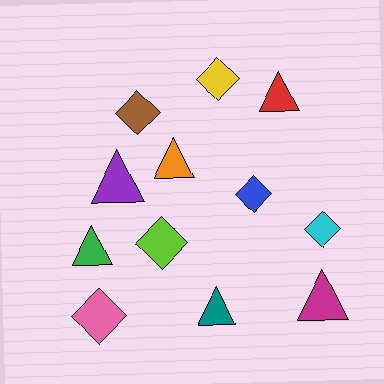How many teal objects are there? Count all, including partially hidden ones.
There is 1 teal object.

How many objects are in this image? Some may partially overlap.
There are 12 objects.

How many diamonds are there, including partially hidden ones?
There are 6 diamonds.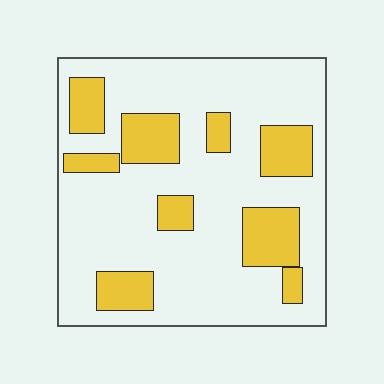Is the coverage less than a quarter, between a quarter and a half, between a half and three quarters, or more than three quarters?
Less than a quarter.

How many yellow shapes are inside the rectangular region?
9.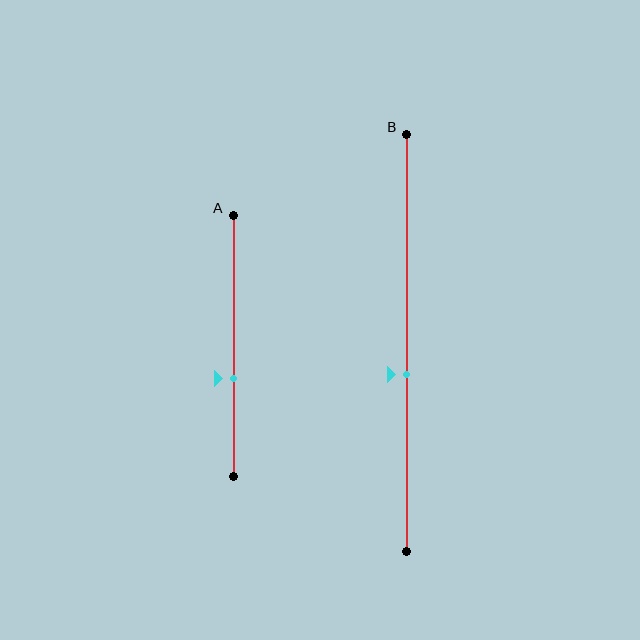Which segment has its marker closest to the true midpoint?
Segment B has its marker closest to the true midpoint.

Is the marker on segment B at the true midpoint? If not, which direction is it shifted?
No, the marker on segment B is shifted downward by about 7% of the segment length.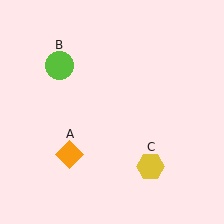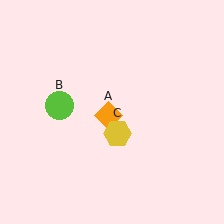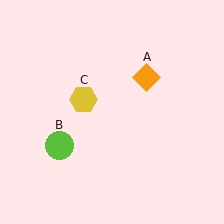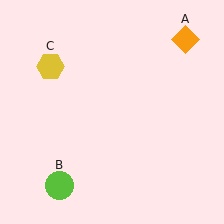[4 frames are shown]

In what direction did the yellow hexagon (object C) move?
The yellow hexagon (object C) moved up and to the left.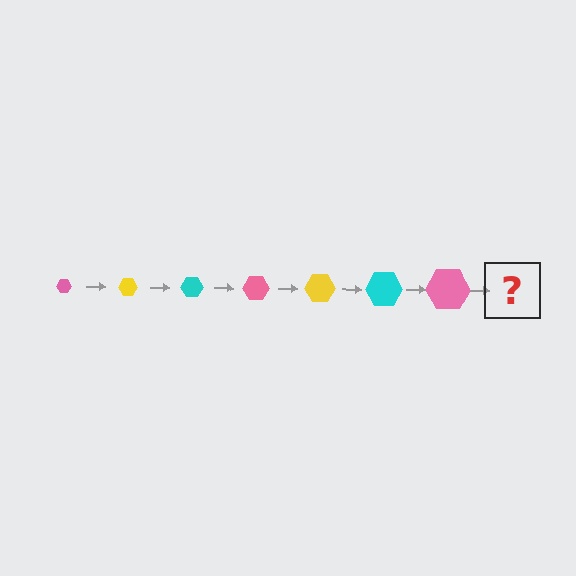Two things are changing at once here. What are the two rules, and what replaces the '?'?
The two rules are that the hexagon grows larger each step and the color cycles through pink, yellow, and cyan. The '?' should be a yellow hexagon, larger than the previous one.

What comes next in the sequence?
The next element should be a yellow hexagon, larger than the previous one.